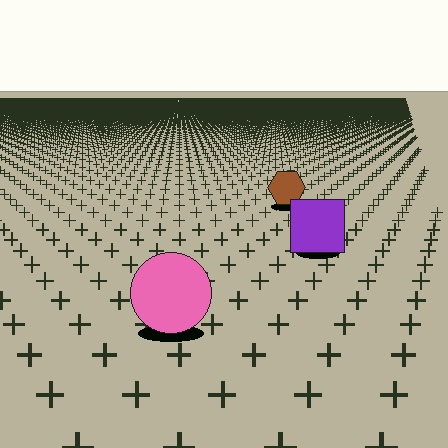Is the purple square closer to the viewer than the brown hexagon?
Yes. The purple square is closer — you can tell from the texture gradient: the ground texture is coarser near it.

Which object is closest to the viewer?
The pink circle is closest. The texture marks near it are larger and more spread out.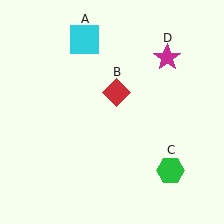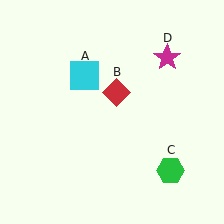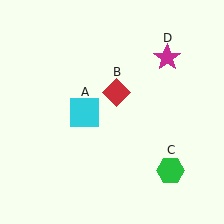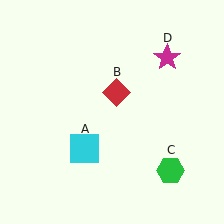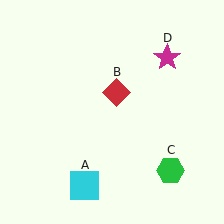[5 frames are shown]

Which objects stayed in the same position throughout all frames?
Red diamond (object B) and green hexagon (object C) and magenta star (object D) remained stationary.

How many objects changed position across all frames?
1 object changed position: cyan square (object A).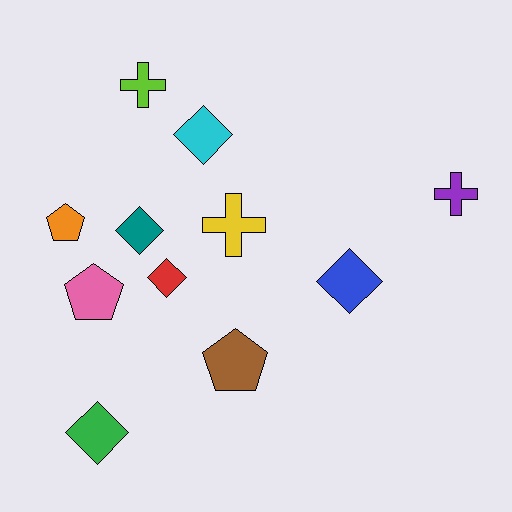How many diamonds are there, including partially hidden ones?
There are 5 diamonds.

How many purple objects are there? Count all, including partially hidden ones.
There is 1 purple object.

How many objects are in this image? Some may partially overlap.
There are 11 objects.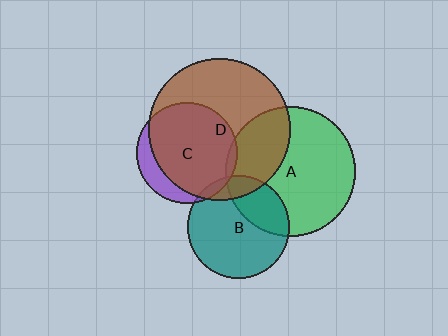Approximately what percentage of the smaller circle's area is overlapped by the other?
Approximately 5%.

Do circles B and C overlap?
Yes.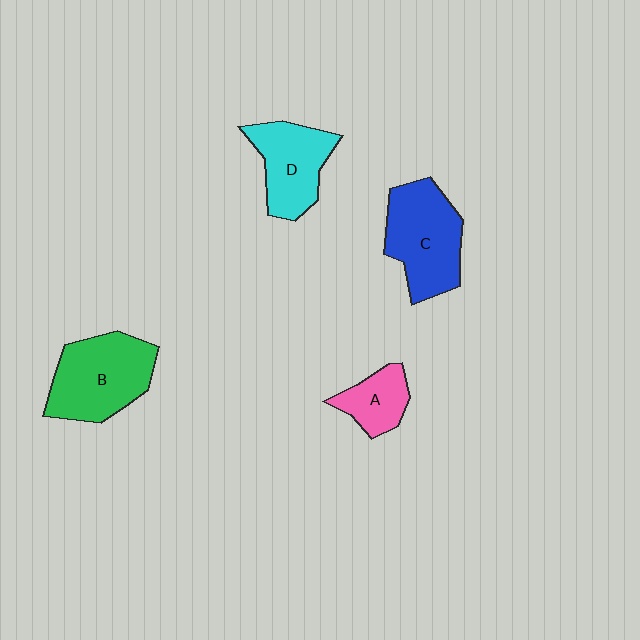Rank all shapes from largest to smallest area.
From largest to smallest: B (green), C (blue), D (cyan), A (pink).